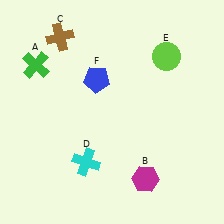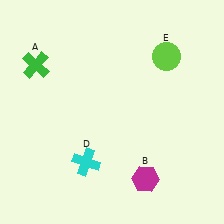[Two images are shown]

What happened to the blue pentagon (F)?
The blue pentagon (F) was removed in Image 2. It was in the top-left area of Image 1.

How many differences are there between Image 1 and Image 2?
There are 2 differences between the two images.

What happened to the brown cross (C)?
The brown cross (C) was removed in Image 2. It was in the top-left area of Image 1.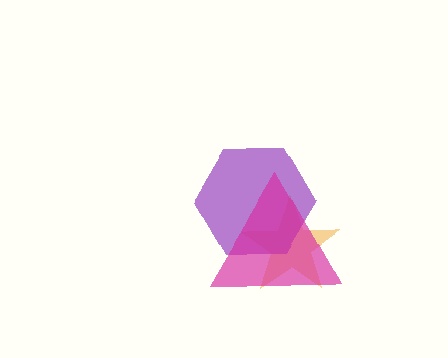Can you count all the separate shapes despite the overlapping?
Yes, there are 3 separate shapes.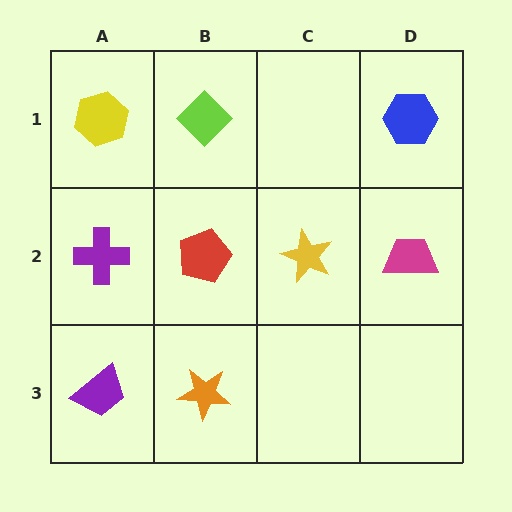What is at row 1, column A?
A yellow hexagon.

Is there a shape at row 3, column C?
No, that cell is empty.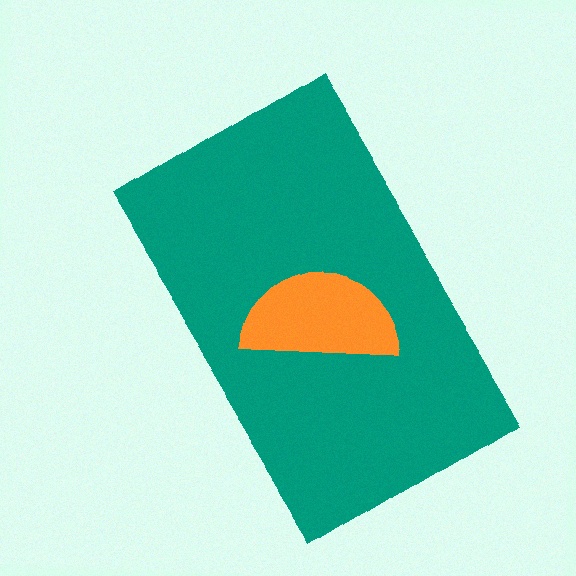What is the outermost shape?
The teal rectangle.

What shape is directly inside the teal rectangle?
The orange semicircle.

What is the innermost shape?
The orange semicircle.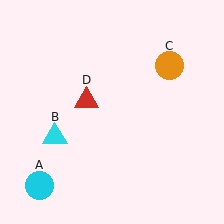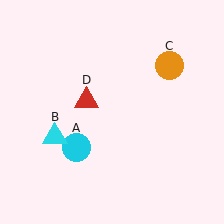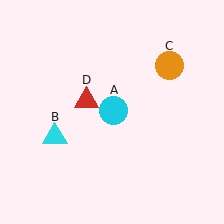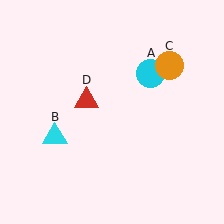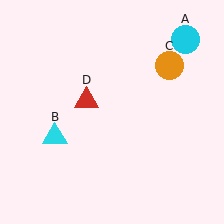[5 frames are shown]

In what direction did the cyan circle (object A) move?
The cyan circle (object A) moved up and to the right.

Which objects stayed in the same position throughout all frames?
Cyan triangle (object B) and orange circle (object C) and red triangle (object D) remained stationary.